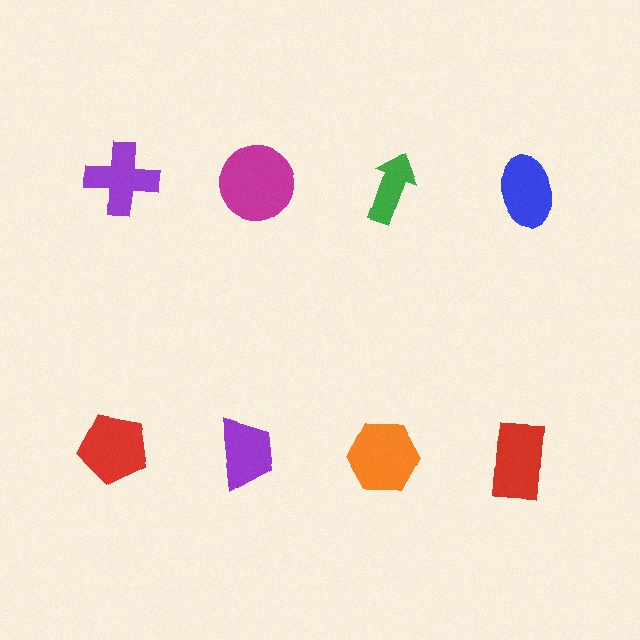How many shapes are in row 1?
4 shapes.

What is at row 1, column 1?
A purple cross.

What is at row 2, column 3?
An orange hexagon.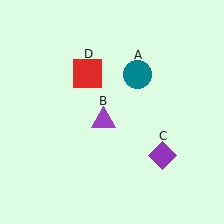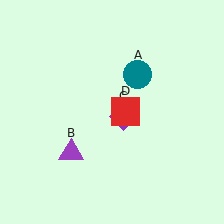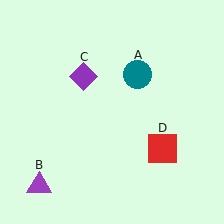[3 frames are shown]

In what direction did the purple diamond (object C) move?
The purple diamond (object C) moved up and to the left.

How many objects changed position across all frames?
3 objects changed position: purple triangle (object B), purple diamond (object C), red square (object D).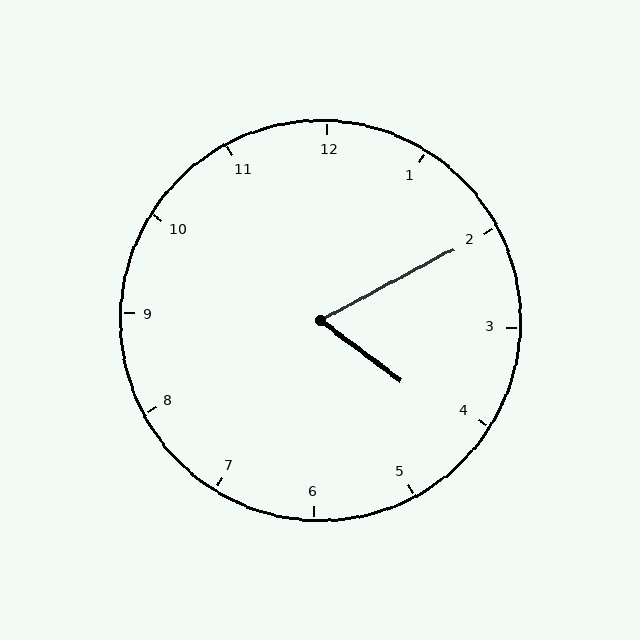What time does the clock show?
4:10.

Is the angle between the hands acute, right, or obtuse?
It is acute.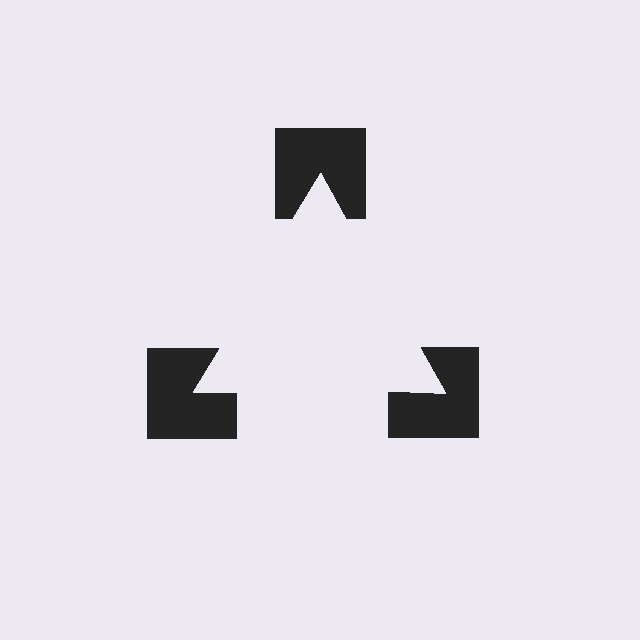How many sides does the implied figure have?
3 sides.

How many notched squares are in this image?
There are 3 — one at each vertex of the illusory triangle.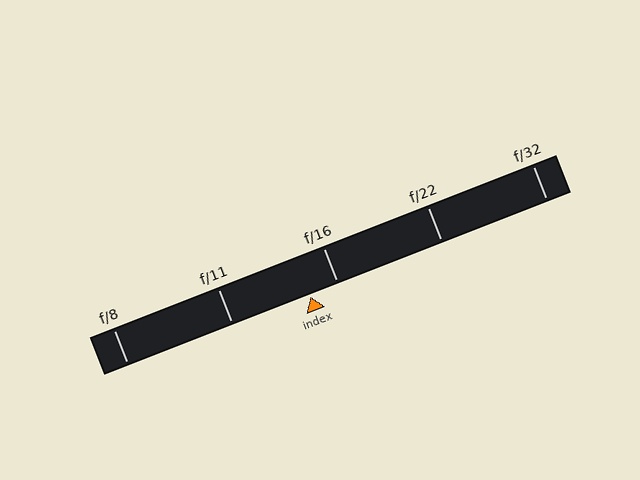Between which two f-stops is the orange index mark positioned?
The index mark is between f/11 and f/16.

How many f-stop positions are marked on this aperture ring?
There are 5 f-stop positions marked.